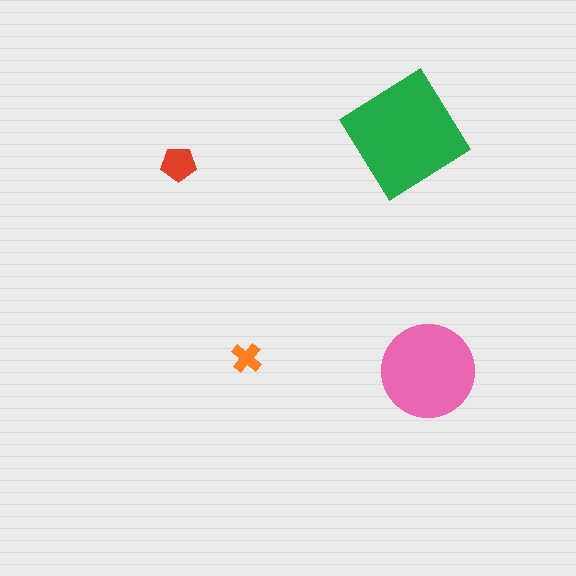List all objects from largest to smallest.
The green diamond, the pink circle, the red pentagon, the orange cross.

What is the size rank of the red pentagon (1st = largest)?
3rd.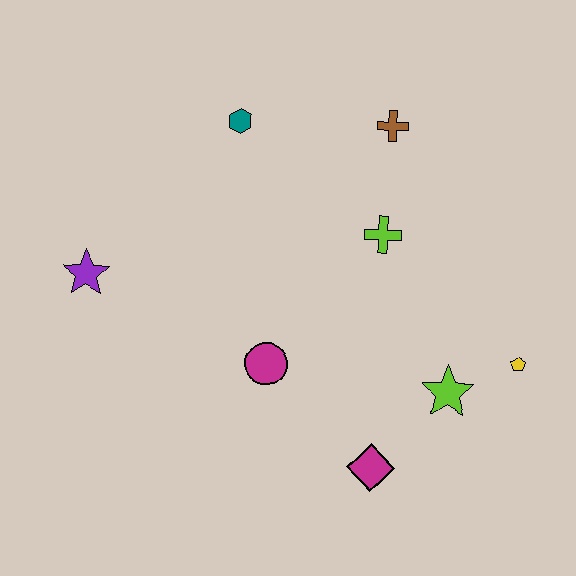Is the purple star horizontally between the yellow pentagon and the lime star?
No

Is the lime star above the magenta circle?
No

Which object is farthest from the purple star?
The yellow pentagon is farthest from the purple star.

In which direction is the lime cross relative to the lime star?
The lime cross is above the lime star.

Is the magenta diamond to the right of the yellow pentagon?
No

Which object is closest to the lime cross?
The brown cross is closest to the lime cross.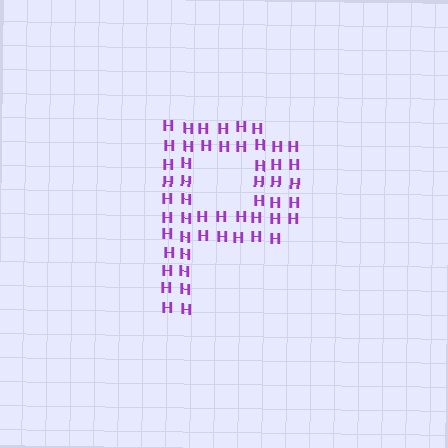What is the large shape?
The large shape is the letter P.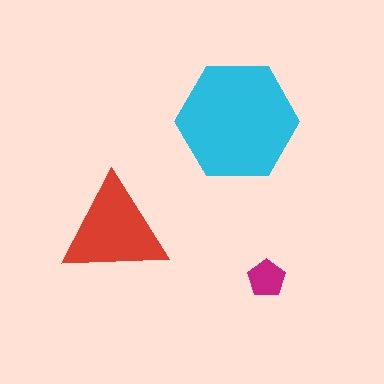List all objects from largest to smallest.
The cyan hexagon, the red triangle, the magenta pentagon.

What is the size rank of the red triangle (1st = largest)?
2nd.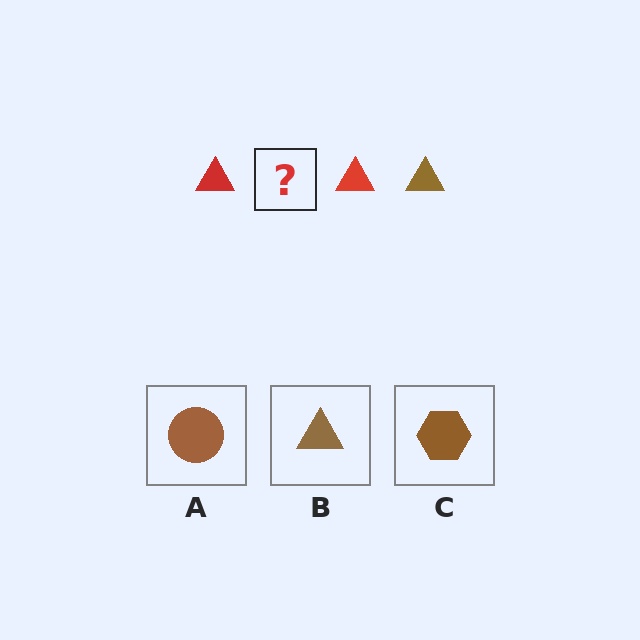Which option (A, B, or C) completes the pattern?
B.